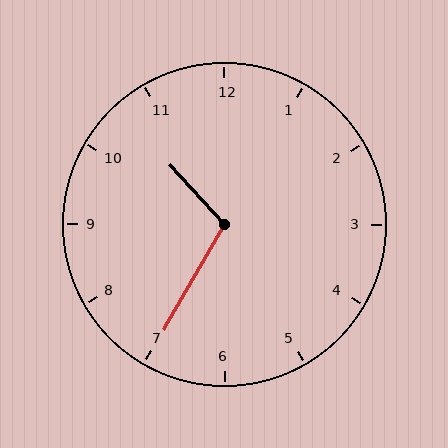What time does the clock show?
10:35.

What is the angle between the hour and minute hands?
Approximately 108 degrees.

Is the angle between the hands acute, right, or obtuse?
It is obtuse.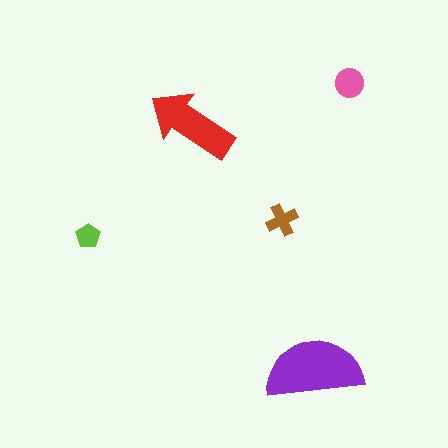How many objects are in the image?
There are 5 objects in the image.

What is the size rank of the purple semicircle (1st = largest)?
1st.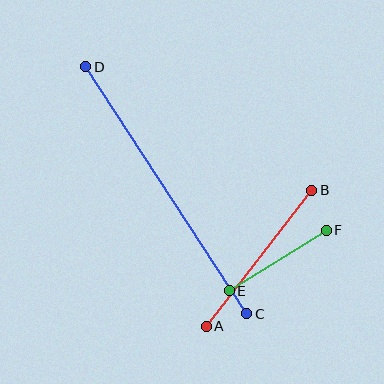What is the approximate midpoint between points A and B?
The midpoint is at approximately (259, 258) pixels.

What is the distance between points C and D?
The distance is approximately 295 pixels.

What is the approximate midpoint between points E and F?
The midpoint is at approximately (278, 261) pixels.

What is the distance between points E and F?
The distance is approximately 114 pixels.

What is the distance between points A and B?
The distance is approximately 172 pixels.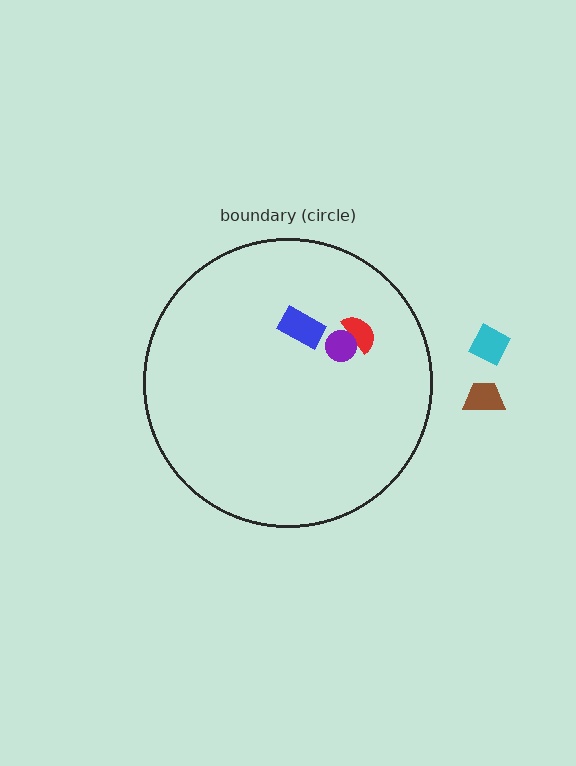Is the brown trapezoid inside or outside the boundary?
Outside.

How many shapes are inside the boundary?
3 inside, 2 outside.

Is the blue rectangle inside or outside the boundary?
Inside.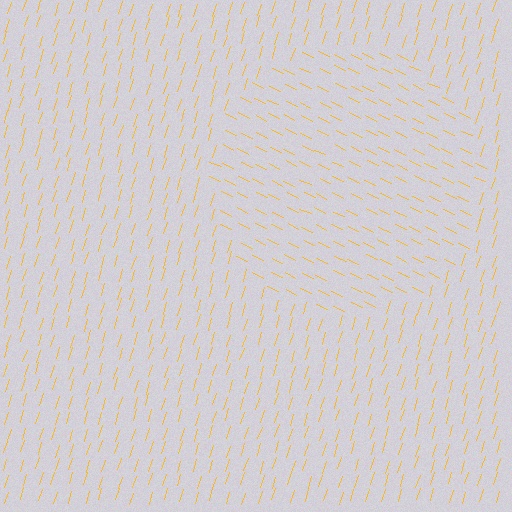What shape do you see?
I see a circle.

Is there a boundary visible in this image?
Yes, there is a texture boundary formed by a change in line orientation.